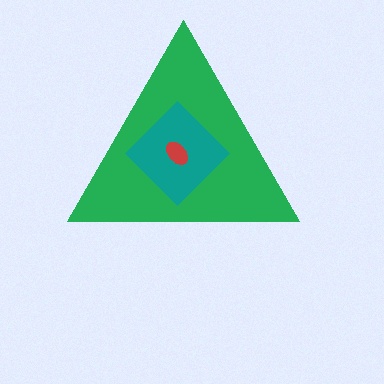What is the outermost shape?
The green triangle.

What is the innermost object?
The red ellipse.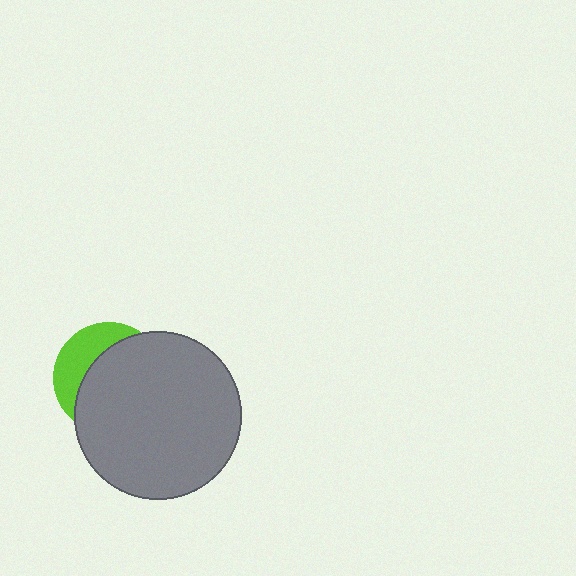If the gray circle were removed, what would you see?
You would see the complete lime circle.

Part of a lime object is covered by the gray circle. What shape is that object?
It is a circle.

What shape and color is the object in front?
The object in front is a gray circle.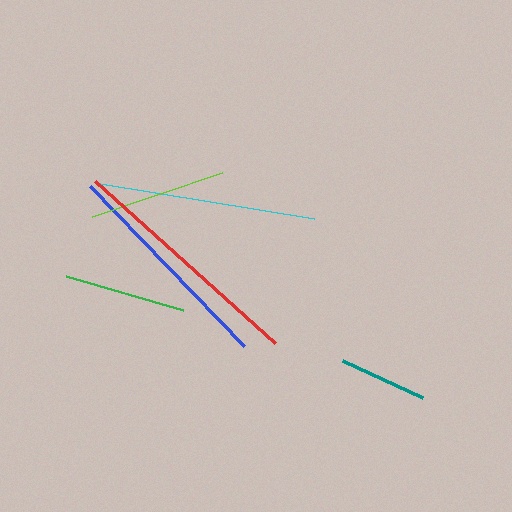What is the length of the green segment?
The green segment is approximately 122 pixels long.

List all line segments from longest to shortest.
From longest to shortest: red, blue, cyan, lime, green, teal.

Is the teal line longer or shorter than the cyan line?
The cyan line is longer than the teal line.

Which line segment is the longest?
The red line is the longest at approximately 242 pixels.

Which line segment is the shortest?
The teal line is the shortest at approximately 88 pixels.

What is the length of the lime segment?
The lime segment is approximately 137 pixels long.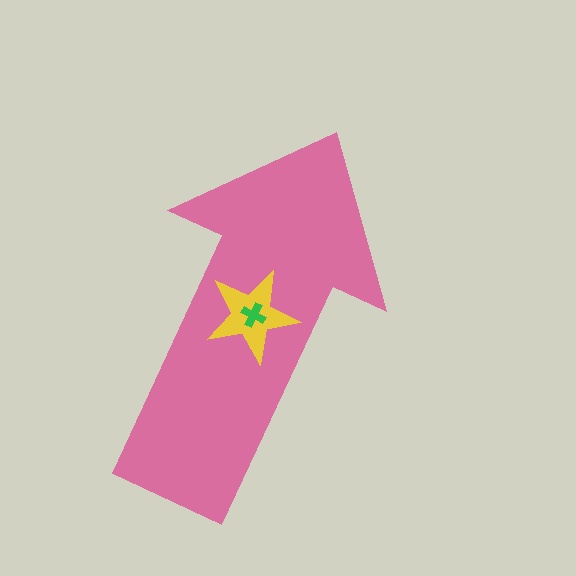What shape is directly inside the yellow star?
The green cross.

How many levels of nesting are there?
3.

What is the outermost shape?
The pink arrow.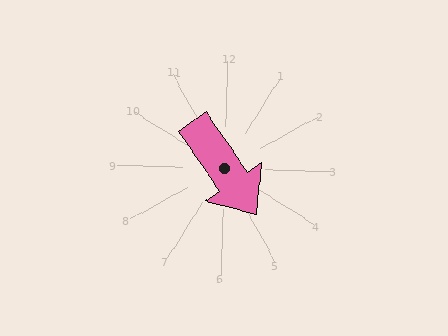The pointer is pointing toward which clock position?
Roughly 5 o'clock.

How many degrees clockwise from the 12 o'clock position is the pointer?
Approximately 144 degrees.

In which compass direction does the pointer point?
Southeast.